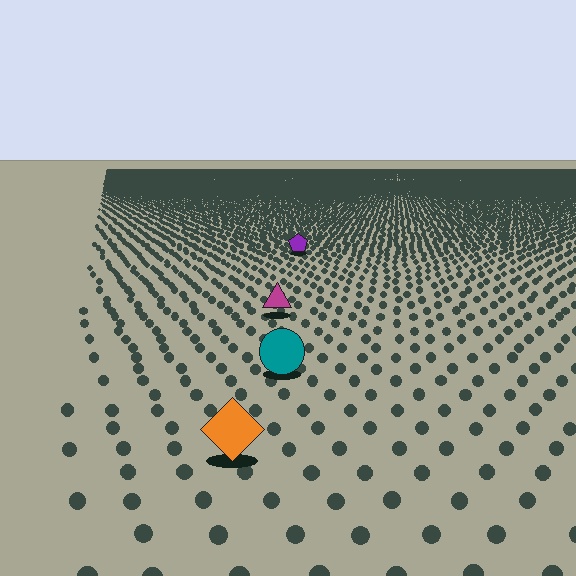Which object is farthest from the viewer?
The purple pentagon is farthest from the viewer. It appears smaller and the ground texture around it is denser.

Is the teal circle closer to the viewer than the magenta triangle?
Yes. The teal circle is closer — you can tell from the texture gradient: the ground texture is coarser near it.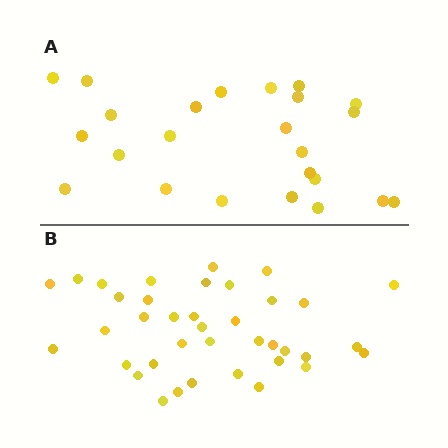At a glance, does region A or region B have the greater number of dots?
Region B (the bottom region) has more dots.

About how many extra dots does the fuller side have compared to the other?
Region B has approximately 15 more dots than region A.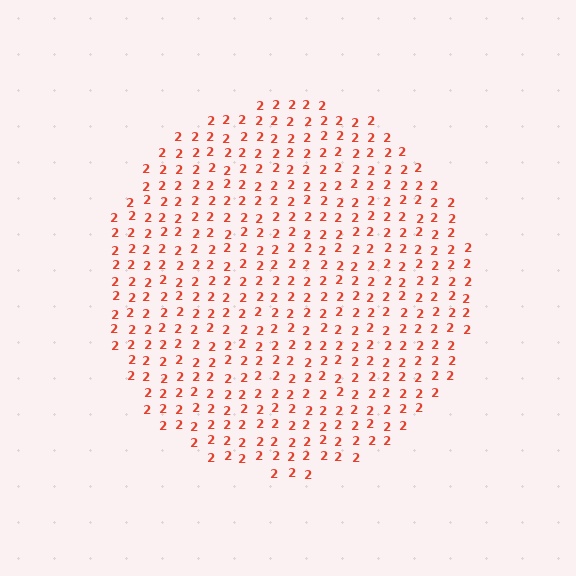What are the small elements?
The small elements are digit 2's.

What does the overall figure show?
The overall figure shows a circle.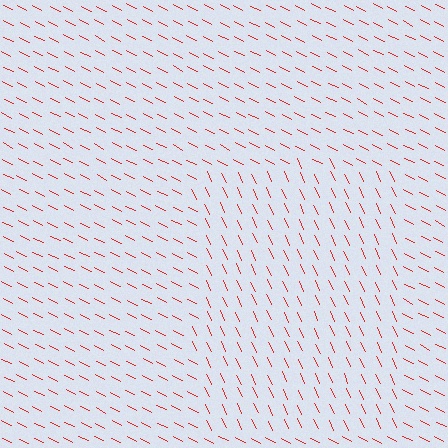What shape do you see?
I see a rectangle.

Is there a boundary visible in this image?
Yes, there is a texture boundary formed by a change in line orientation.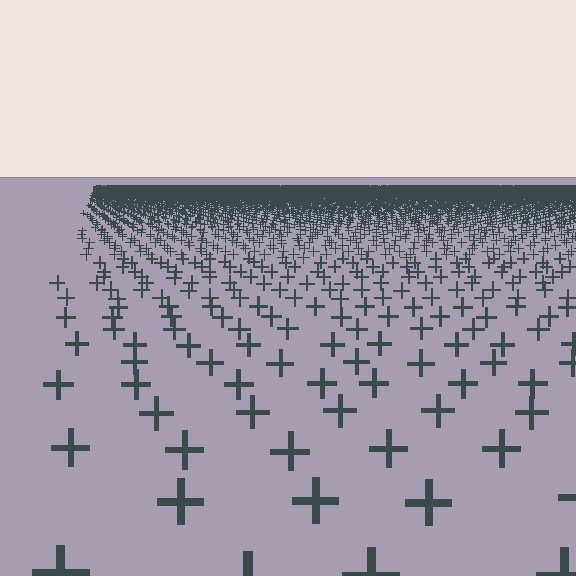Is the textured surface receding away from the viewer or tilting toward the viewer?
The surface is receding away from the viewer. Texture elements get smaller and denser toward the top.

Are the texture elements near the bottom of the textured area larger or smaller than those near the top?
Larger. Near the bottom, elements are closer to the viewer and appear at a bigger on-screen size.